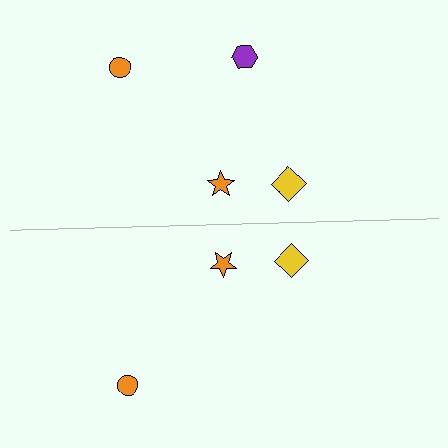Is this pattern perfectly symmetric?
No, the pattern is not perfectly symmetric. A purple hexagon is missing from the bottom side.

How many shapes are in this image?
There are 7 shapes in this image.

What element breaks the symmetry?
A purple hexagon is missing from the bottom side.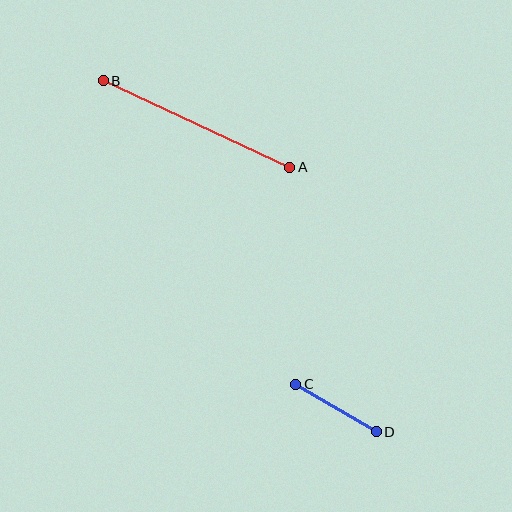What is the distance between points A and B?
The distance is approximately 206 pixels.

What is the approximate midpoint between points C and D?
The midpoint is at approximately (336, 408) pixels.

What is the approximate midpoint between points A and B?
The midpoint is at approximately (196, 124) pixels.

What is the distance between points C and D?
The distance is approximately 93 pixels.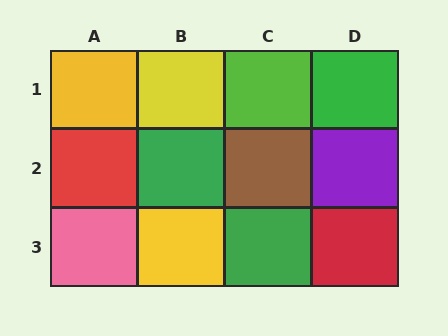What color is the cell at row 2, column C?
Brown.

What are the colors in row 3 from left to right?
Pink, yellow, green, red.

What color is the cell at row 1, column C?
Lime.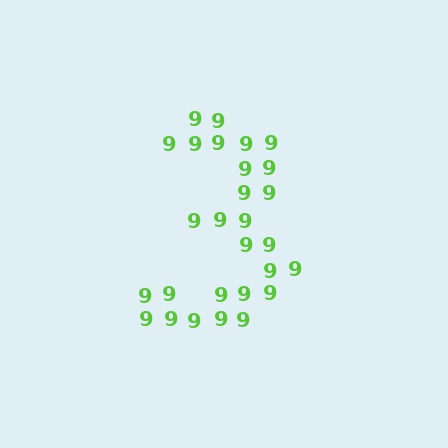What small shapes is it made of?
It is made of small digit 9's.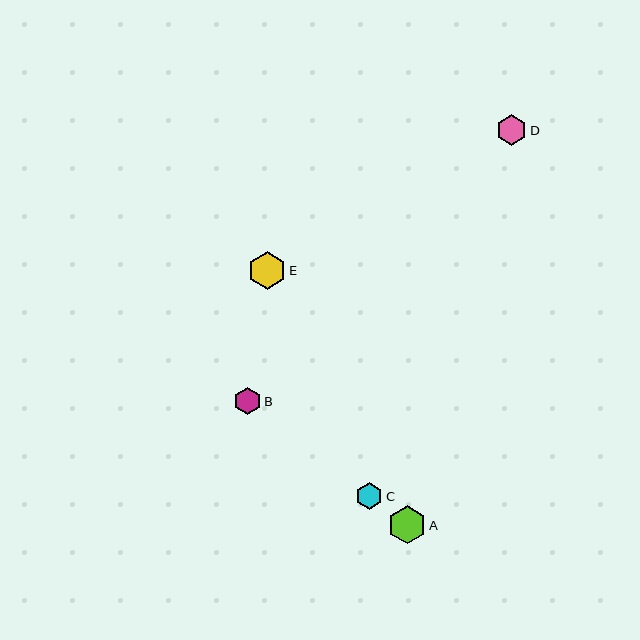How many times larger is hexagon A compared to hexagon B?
Hexagon A is approximately 1.4 times the size of hexagon B.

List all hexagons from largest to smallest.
From largest to smallest: A, E, D, B, C.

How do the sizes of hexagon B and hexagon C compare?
Hexagon B and hexagon C are approximately the same size.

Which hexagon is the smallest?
Hexagon C is the smallest with a size of approximately 27 pixels.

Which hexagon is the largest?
Hexagon A is the largest with a size of approximately 38 pixels.